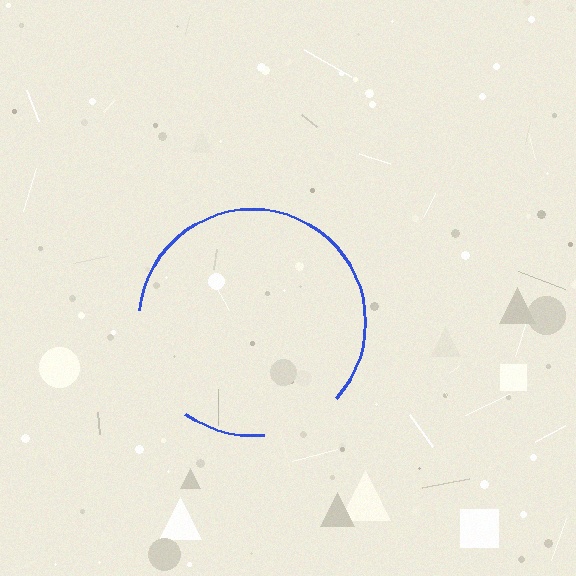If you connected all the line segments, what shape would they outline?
They would outline a circle.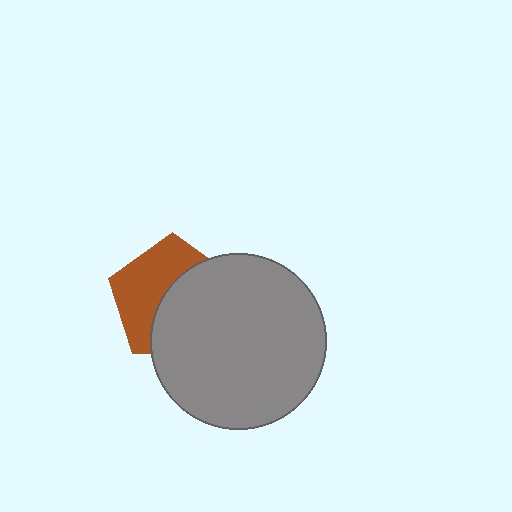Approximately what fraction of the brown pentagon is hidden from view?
Roughly 53% of the brown pentagon is hidden behind the gray circle.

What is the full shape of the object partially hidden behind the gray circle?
The partially hidden object is a brown pentagon.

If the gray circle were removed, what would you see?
You would see the complete brown pentagon.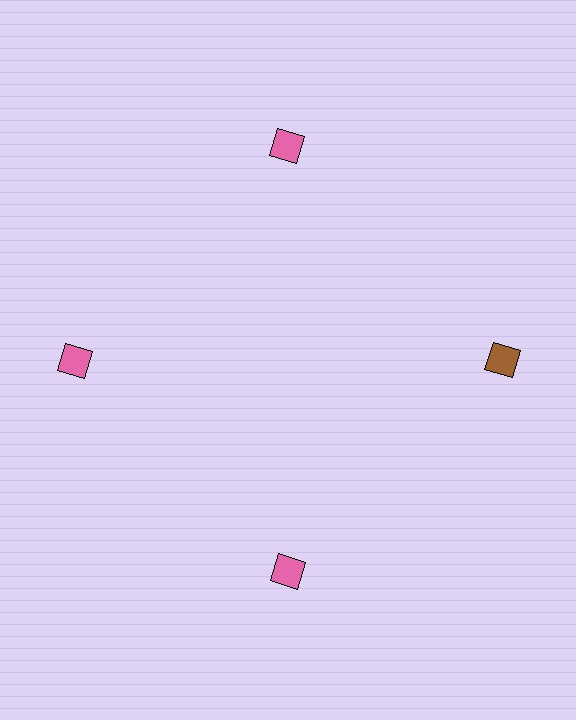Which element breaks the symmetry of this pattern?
The brown diamond at roughly the 3 o'clock position breaks the symmetry. All other shapes are pink diamonds.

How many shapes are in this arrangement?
There are 4 shapes arranged in a ring pattern.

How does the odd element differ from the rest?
It has a different color: brown instead of pink.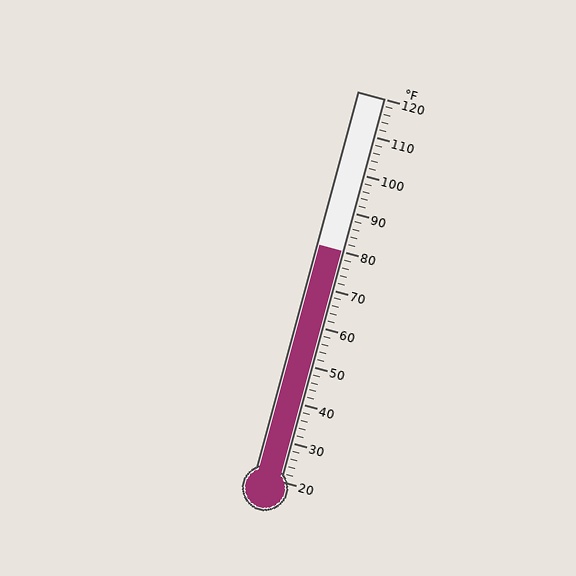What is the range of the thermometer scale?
The thermometer scale ranges from 20°F to 120°F.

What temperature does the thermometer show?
The thermometer shows approximately 80°F.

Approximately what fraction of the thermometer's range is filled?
The thermometer is filled to approximately 60% of its range.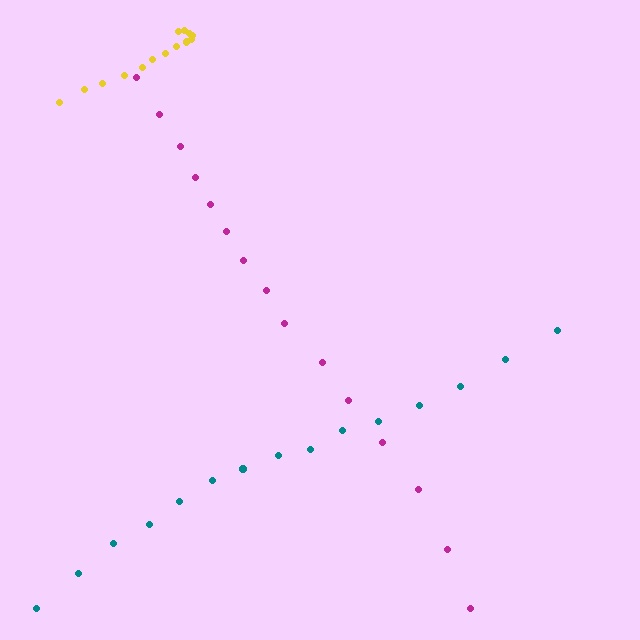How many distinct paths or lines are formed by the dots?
There are 3 distinct paths.